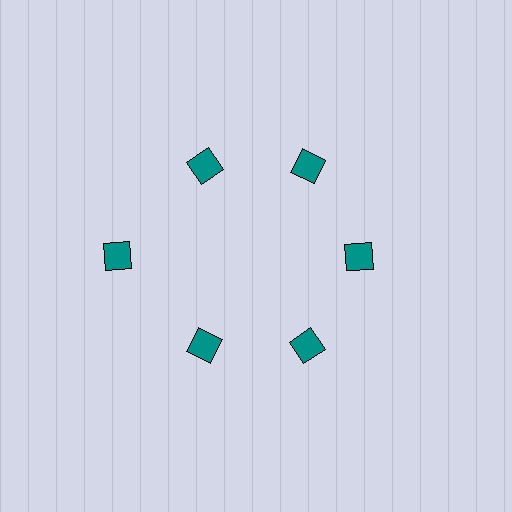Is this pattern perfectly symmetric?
No. The 6 teal squares are arranged in a ring, but one element near the 9 o'clock position is pushed outward from the center, breaking the 6-fold rotational symmetry.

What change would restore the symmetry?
The symmetry would be restored by moving it inward, back onto the ring so that all 6 squares sit at equal angles and equal distance from the center.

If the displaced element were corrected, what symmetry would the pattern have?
It would have 6-fold rotational symmetry — the pattern would map onto itself every 60 degrees.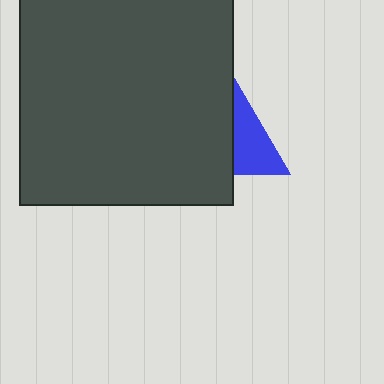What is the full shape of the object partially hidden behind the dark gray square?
The partially hidden object is a blue triangle.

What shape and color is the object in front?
The object in front is a dark gray square.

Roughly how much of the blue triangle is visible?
About half of it is visible (roughly 46%).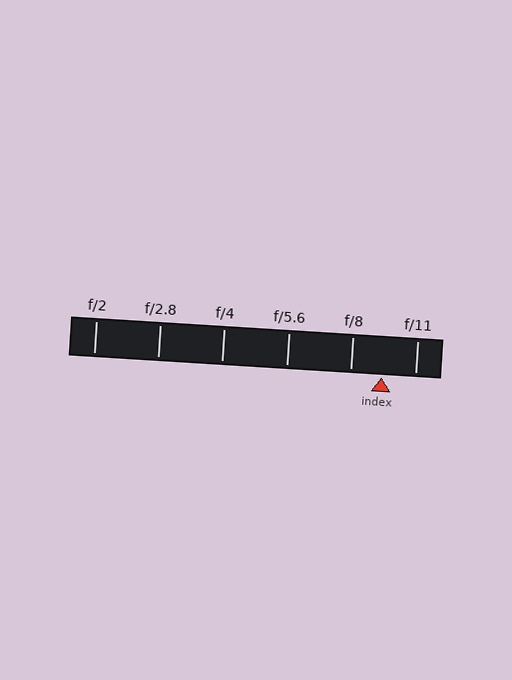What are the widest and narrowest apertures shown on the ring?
The widest aperture shown is f/2 and the narrowest is f/11.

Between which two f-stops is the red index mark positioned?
The index mark is between f/8 and f/11.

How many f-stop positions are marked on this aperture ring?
There are 6 f-stop positions marked.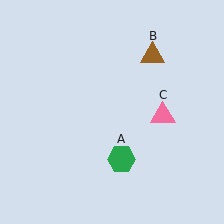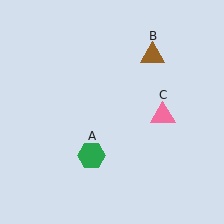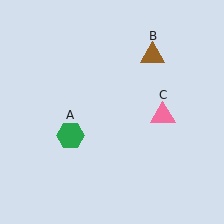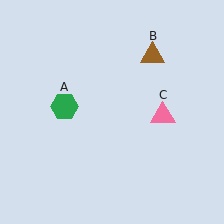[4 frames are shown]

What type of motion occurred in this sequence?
The green hexagon (object A) rotated clockwise around the center of the scene.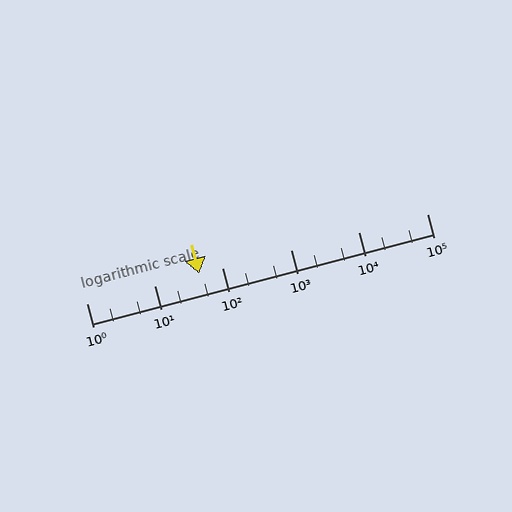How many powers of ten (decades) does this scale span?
The scale spans 5 decades, from 1 to 100000.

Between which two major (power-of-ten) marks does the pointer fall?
The pointer is between 10 and 100.